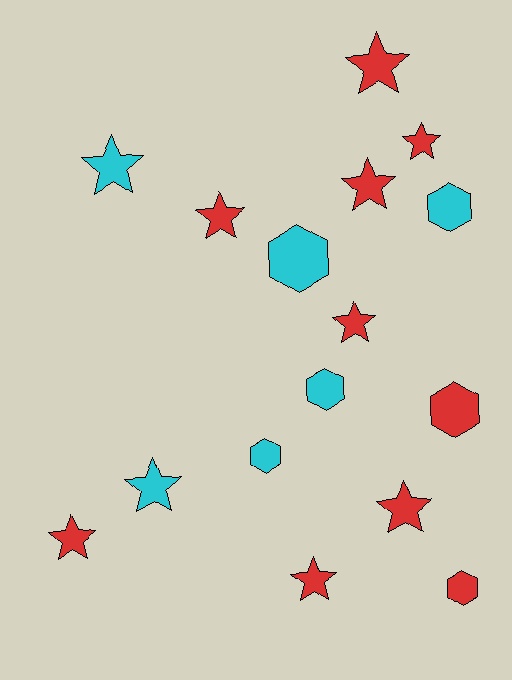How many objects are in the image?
There are 16 objects.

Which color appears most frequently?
Red, with 10 objects.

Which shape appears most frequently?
Star, with 10 objects.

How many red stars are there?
There are 8 red stars.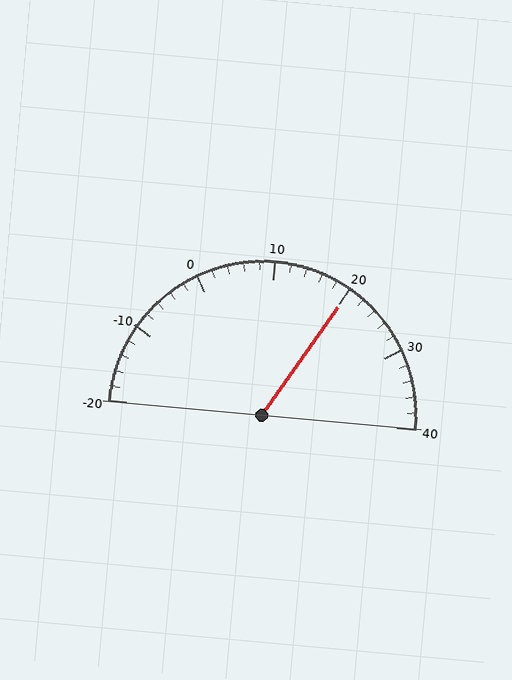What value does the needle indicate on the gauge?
The needle indicates approximately 20.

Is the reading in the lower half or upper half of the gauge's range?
The reading is in the upper half of the range (-20 to 40).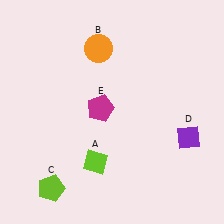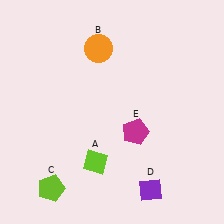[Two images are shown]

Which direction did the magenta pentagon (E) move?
The magenta pentagon (E) moved right.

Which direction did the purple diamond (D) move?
The purple diamond (D) moved down.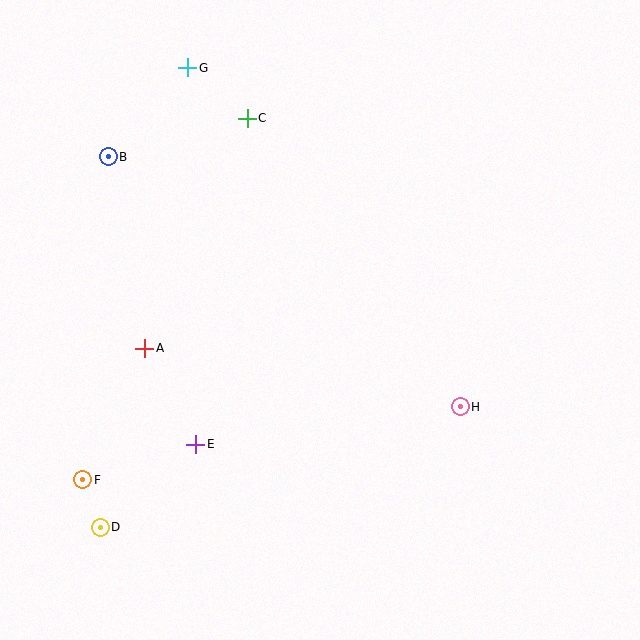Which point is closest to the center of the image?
Point H at (460, 407) is closest to the center.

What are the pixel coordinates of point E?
Point E is at (196, 444).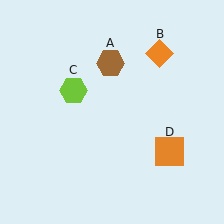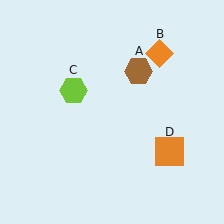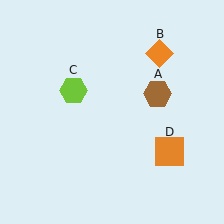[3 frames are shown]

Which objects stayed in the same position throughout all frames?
Orange diamond (object B) and lime hexagon (object C) and orange square (object D) remained stationary.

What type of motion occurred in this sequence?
The brown hexagon (object A) rotated clockwise around the center of the scene.